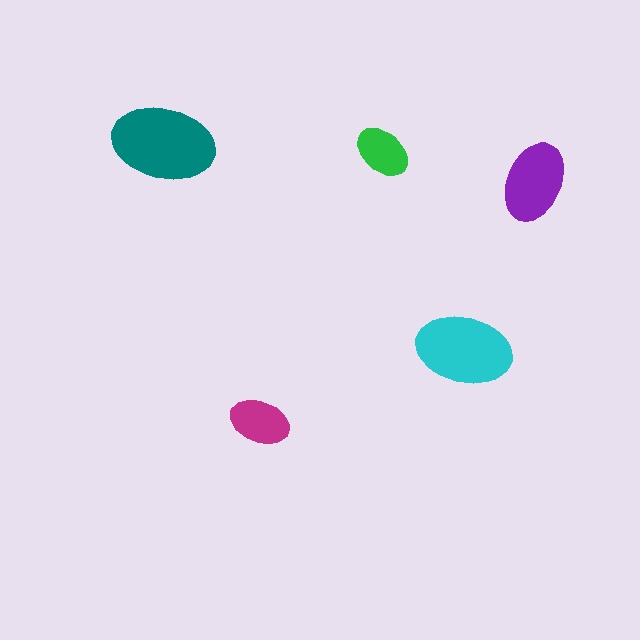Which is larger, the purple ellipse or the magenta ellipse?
The purple one.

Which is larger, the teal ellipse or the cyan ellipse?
The teal one.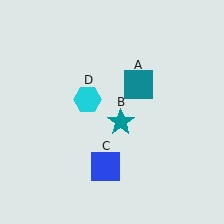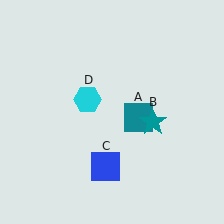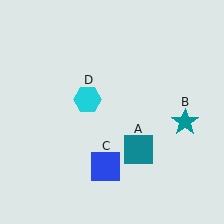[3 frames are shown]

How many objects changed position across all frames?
2 objects changed position: teal square (object A), teal star (object B).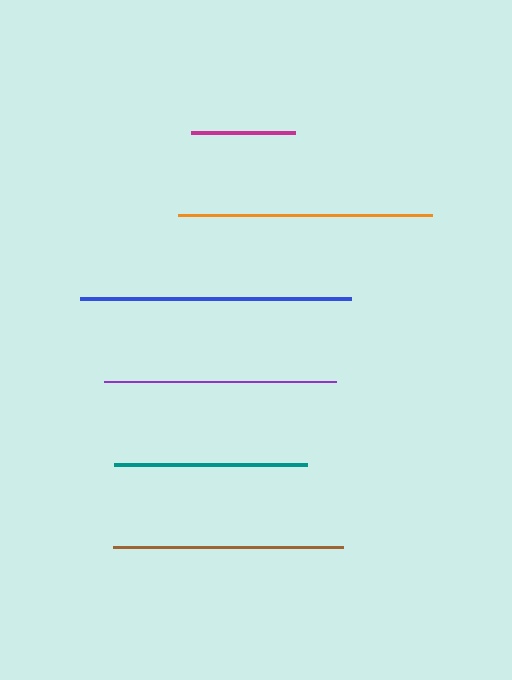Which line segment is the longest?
The blue line is the longest at approximately 271 pixels.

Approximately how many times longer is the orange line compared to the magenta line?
The orange line is approximately 2.4 times the length of the magenta line.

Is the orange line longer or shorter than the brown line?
The orange line is longer than the brown line.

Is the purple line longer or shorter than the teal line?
The purple line is longer than the teal line.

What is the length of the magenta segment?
The magenta segment is approximately 104 pixels long.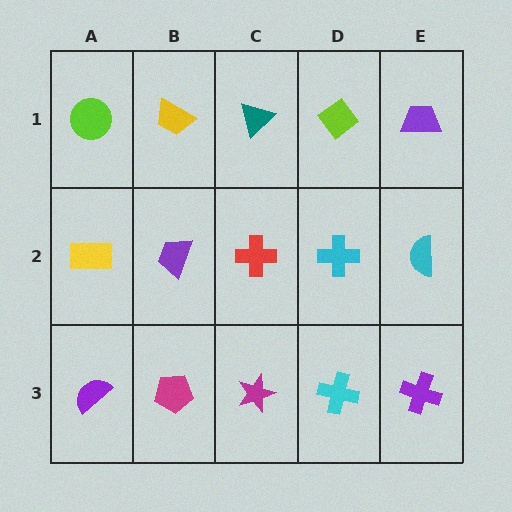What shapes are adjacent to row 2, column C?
A teal triangle (row 1, column C), a magenta star (row 3, column C), a purple trapezoid (row 2, column B), a cyan cross (row 2, column D).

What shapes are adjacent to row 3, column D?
A cyan cross (row 2, column D), a magenta star (row 3, column C), a purple cross (row 3, column E).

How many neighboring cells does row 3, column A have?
2.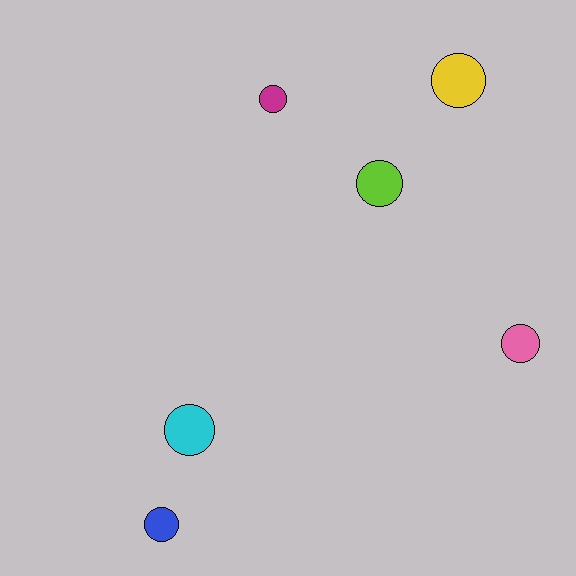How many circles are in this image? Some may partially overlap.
There are 6 circles.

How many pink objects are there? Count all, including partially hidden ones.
There is 1 pink object.